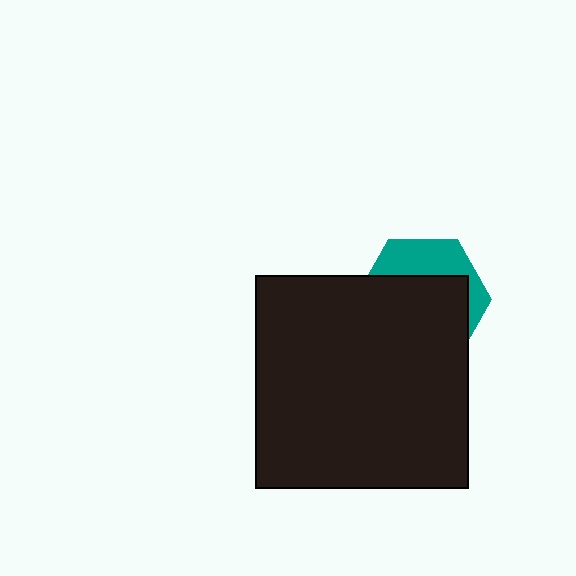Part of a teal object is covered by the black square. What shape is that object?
It is a hexagon.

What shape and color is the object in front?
The object in front is a black square.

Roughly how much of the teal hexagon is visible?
A small part of it is visible (roughly 33%).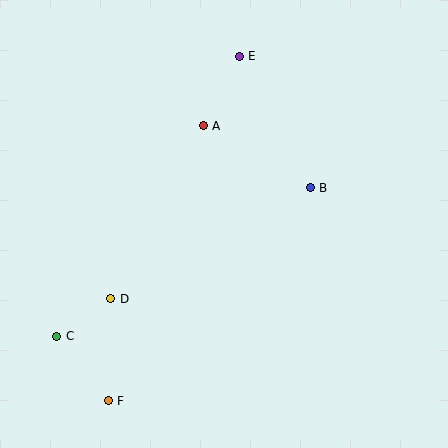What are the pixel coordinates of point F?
Point F is at (108, 401).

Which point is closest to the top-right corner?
Point E is closest to the top-right corner.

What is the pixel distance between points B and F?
The distance between B and F is 293 pixels.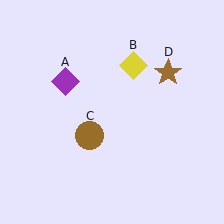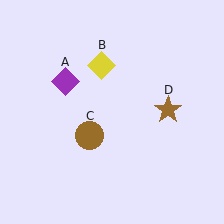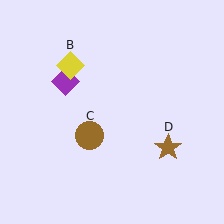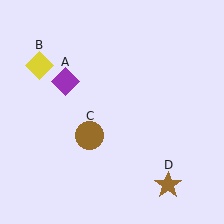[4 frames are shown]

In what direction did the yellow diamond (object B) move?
The yellow diamond (object B) moved left.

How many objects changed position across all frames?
2 objects changed position: yellow diamond (object B), brown star (object D).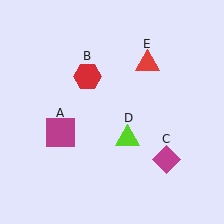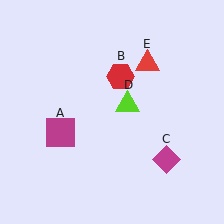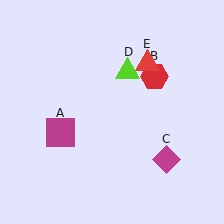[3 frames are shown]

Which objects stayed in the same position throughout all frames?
Magenta square (object A) and magenta diamond (object C) and red triangle (object E) remained stationary.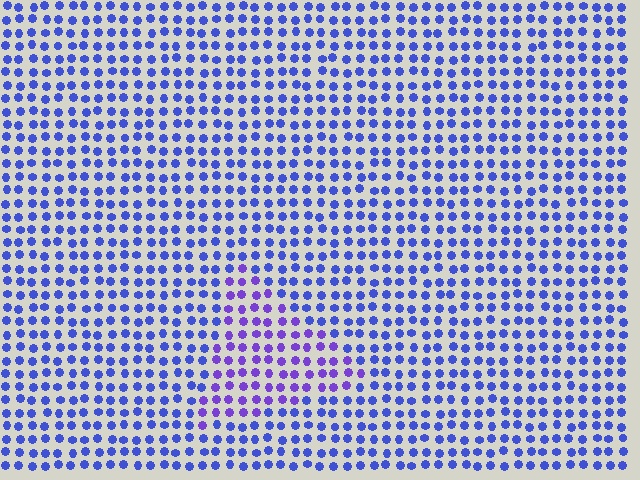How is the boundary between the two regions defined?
The boundary is defined purely by a slight shift in hue (about 31 degrees). Spacing, size, and orientation are identical on both sides.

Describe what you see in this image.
The image is filled with small blue elements in a uniform arrangement. A triangle-shaped region is visible where the elements are tinted to a slightly different hue, forming a subtle color boundary.